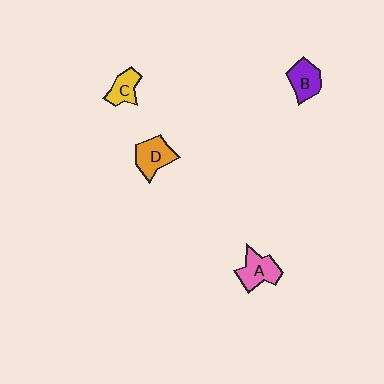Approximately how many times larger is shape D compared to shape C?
Approximately 1.3 times.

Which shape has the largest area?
Shape A (pink).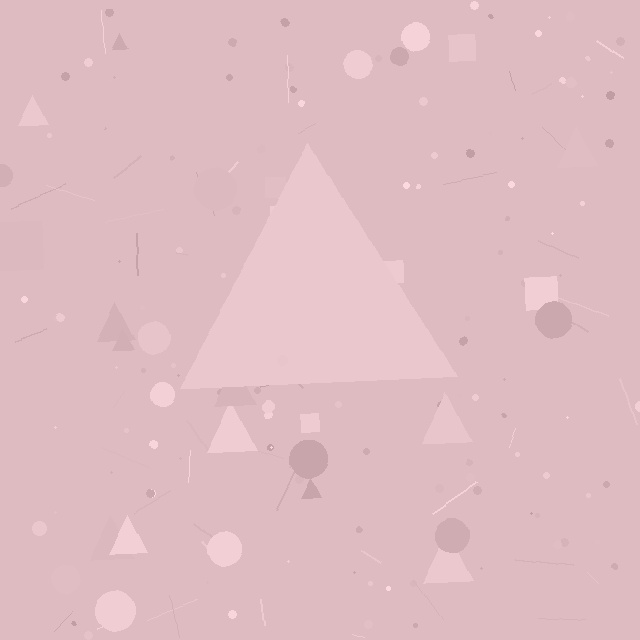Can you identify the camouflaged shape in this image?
The camouflaged shape is a triangle.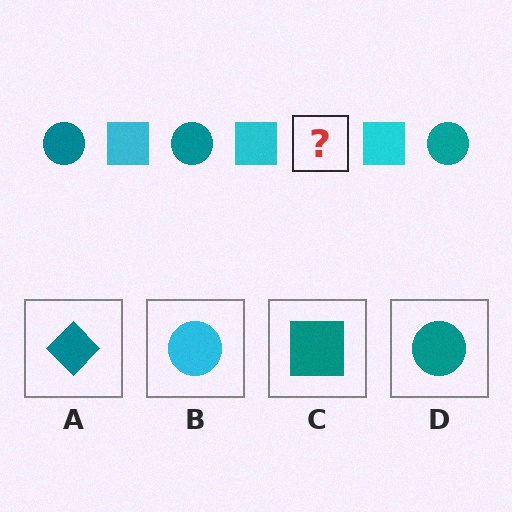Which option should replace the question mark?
Option D.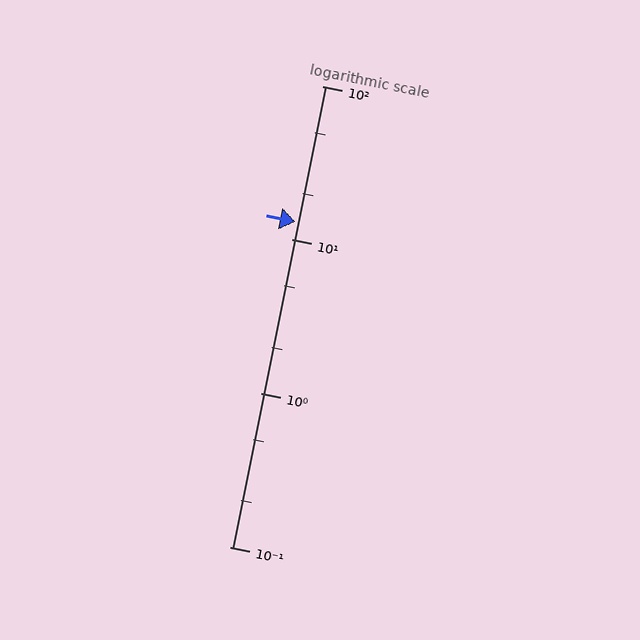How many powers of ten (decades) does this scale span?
The scale spans 3 decades, from 0.1 to 100.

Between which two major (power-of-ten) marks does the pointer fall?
The pointer is between 10 and 100.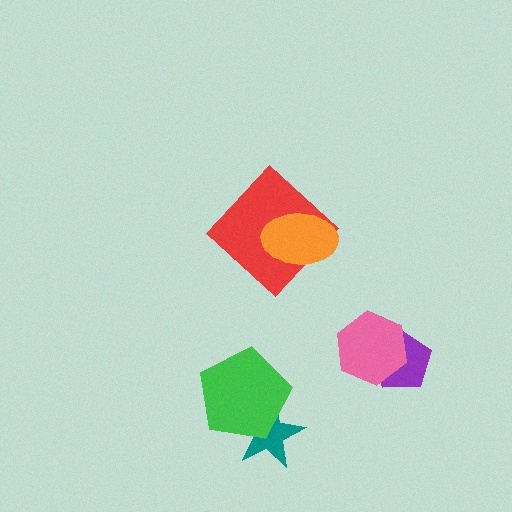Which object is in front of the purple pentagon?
The pink hexagon is in front of the purple pentagon.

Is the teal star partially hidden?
Yes, it is partially covered by another shape.